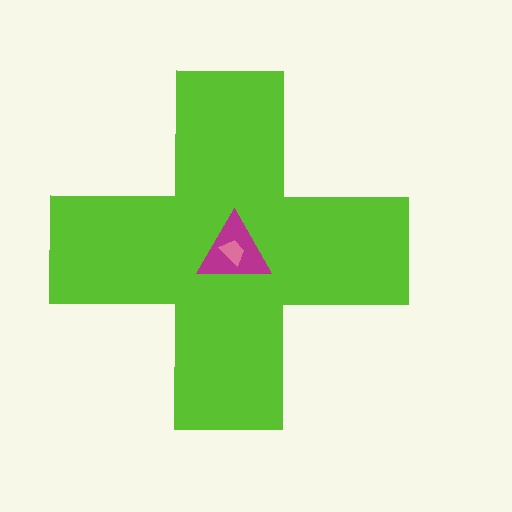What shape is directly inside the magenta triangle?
The pink trapezoid.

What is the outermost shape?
The lime cross.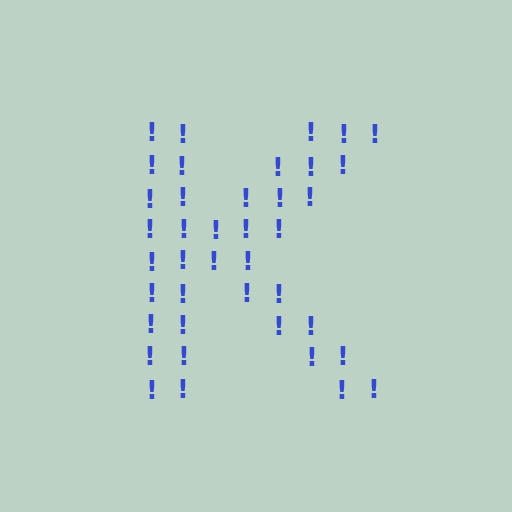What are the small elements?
The small elements are exclamation marks.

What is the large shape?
The large shape is the letter K.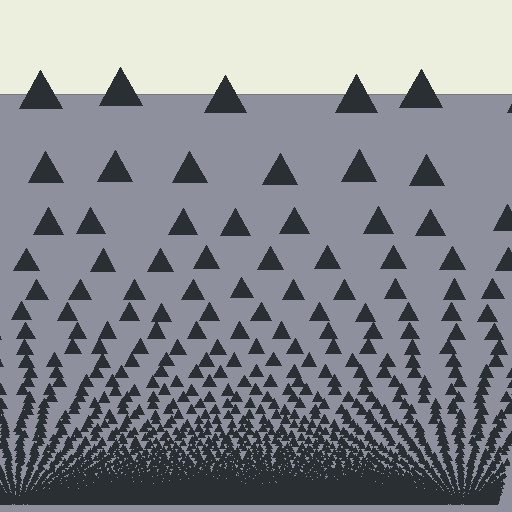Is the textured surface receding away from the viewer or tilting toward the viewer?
The surface appears to tilt toward the viewer. Texture elements get larger and sparser toward the top.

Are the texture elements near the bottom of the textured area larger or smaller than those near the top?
Smaller. The gradient is inverted — elements near the bottom are smaller and denser.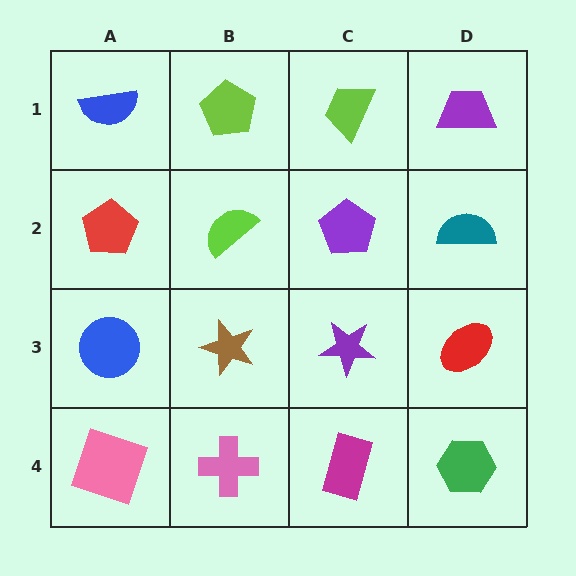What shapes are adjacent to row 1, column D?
A teal semicircle (row 2, column D), a lime trapezoid (row 1, column C).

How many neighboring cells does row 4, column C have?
3.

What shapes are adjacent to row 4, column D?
A red ellipse (row 3, column D), a magenta rectangle (row 4, column C).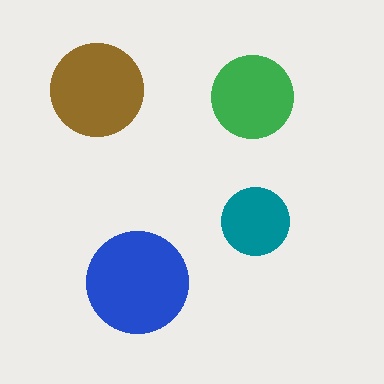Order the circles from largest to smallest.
the blue one, the brown one, the green one, the teal one.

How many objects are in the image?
There are 4 objects in the image.